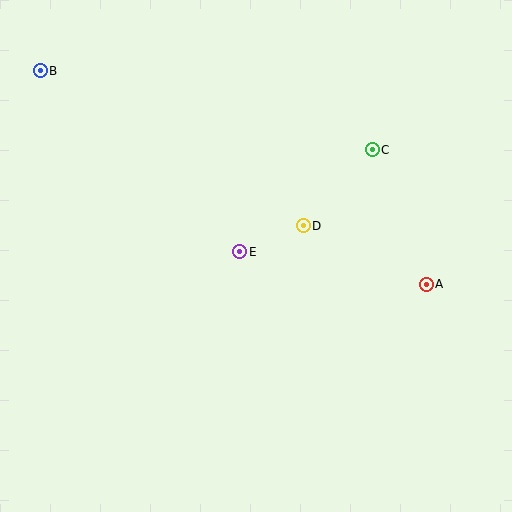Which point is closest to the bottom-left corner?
Point E is closest to the bottom-left corner.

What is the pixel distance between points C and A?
The distance between C and A is 145 pixels.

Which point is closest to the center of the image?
Point E at (240, 252) is closest to the center.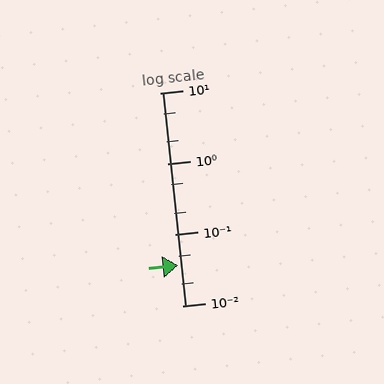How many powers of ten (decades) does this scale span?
The scale spans 3 decades, from 0.01 to 10.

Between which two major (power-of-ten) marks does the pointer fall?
The pointer is between 0.01 and 0.1.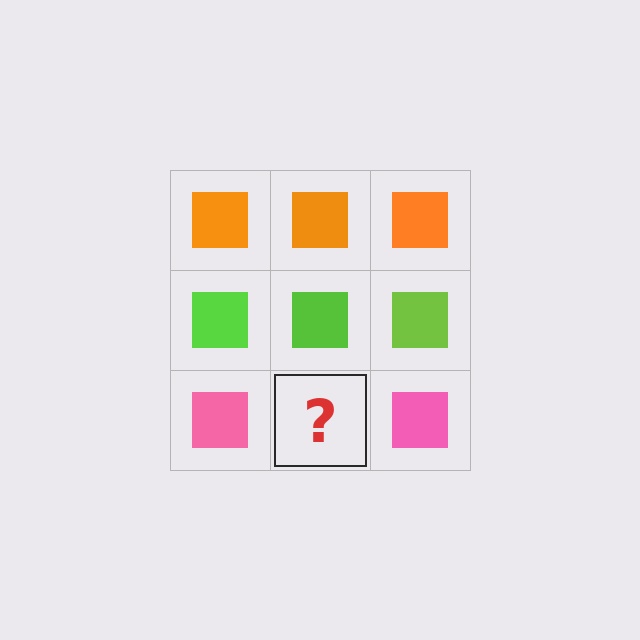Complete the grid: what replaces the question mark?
The question mark should be replaced with a pink square.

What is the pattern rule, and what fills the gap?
The rule is that each row has a consistent color. The gap should be filled with a pink square.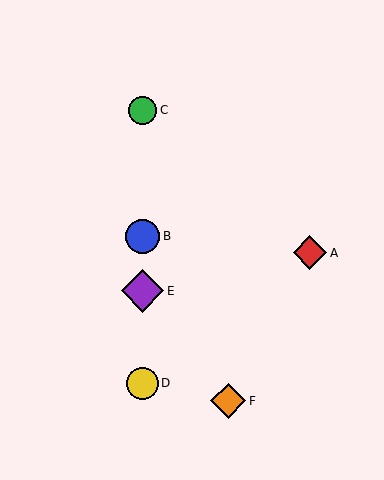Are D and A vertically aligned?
No, D is at x≈142 and A is at x≈310.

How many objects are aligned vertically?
4 objects (B, C, D, E) are aligned vertically.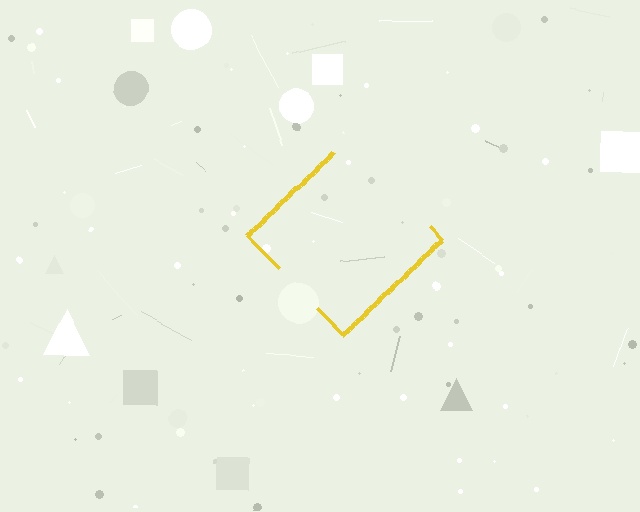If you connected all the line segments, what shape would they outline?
They would outline a diamond.